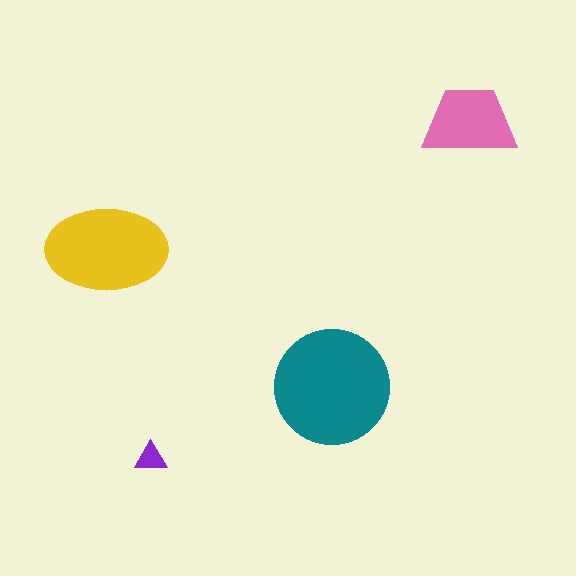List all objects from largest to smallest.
The teal circle, the yellow ellipse, the pink trapezoid, the purple triangle.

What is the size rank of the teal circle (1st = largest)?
1st.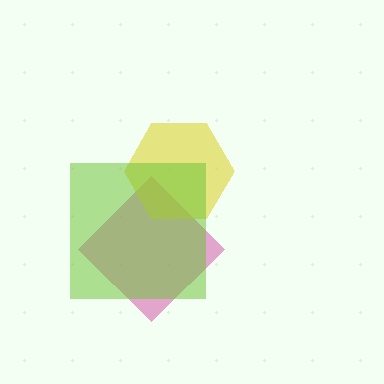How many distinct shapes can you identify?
There are 3 distinct shapes: a magenta diamond, a yellow hexagon, a lime square.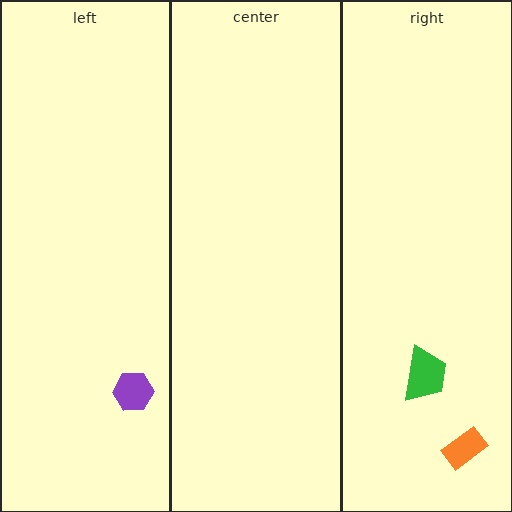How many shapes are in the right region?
2.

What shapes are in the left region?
The purple hexagon.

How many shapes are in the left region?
1.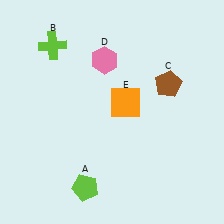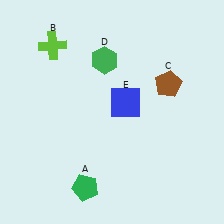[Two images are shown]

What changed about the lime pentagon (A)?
In Image 1, A is lime. In Image 2, it changed to green.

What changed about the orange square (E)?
In Image 1, E is orange. In Image 2, it changed to blue.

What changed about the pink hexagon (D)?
In Image 1, D is pink. In Image 2, it changed to green.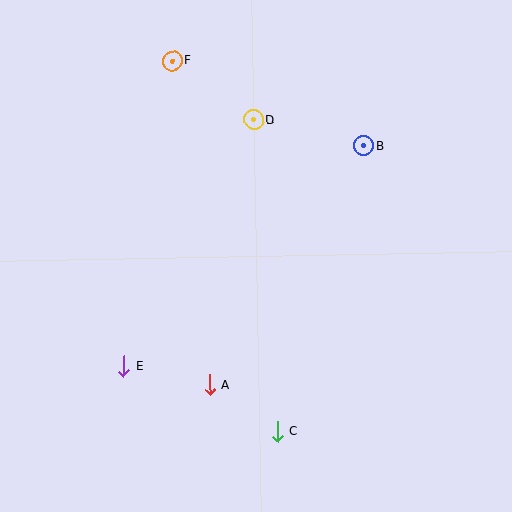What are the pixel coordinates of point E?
Point E is at (124, 366).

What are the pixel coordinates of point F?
Point F is at (173, 61).